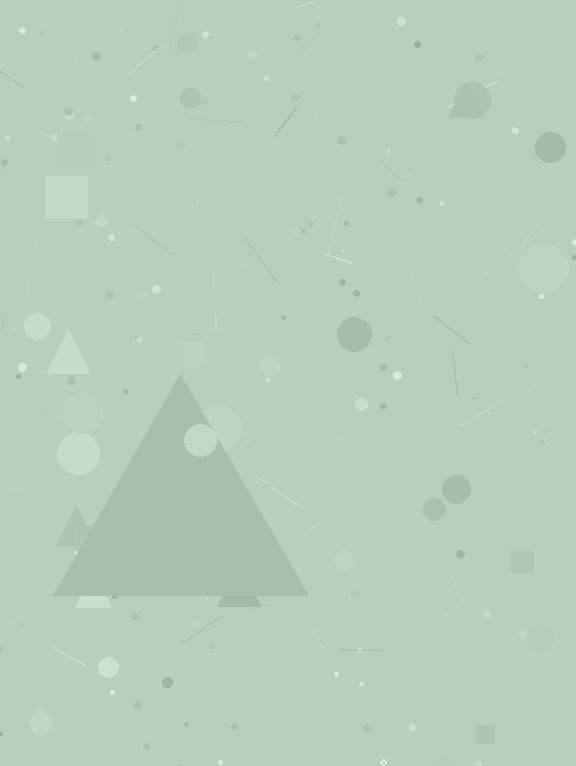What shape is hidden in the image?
A triangle is hidden in the image.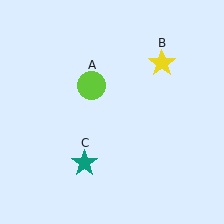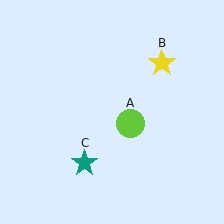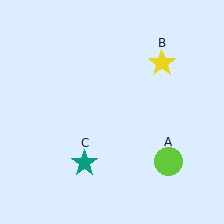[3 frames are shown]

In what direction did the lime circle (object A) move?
The lime circle (object A) moved down and to the right.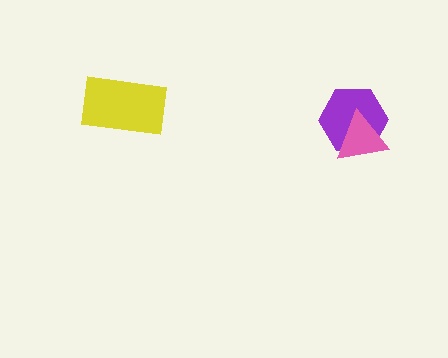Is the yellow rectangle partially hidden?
No, no other shape covers it.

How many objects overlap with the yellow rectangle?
0 objects overlap with the yellow rectangle.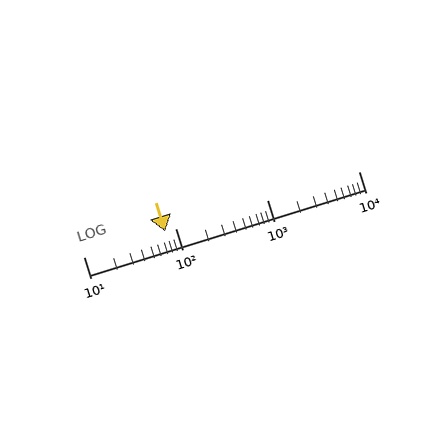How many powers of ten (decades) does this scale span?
The scale spans 3 decades, from 10 to 10000.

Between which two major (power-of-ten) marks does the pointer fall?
The pointer is between 10 and 100.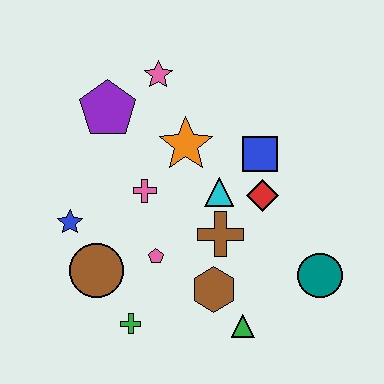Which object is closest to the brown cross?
The cyan triangle is closest to the brown cross.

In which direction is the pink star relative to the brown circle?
The pink star is above the brown circle.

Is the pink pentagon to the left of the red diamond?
Yes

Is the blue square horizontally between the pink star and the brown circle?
No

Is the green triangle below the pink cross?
Yes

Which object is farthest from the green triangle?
The pink star is farthest from the green triangle.